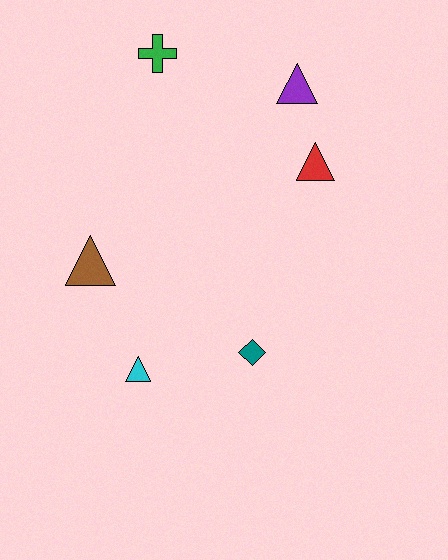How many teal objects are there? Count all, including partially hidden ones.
There is 1 teal object.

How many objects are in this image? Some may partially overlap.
There are 6 objects.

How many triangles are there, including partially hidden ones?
There are 4 triangles.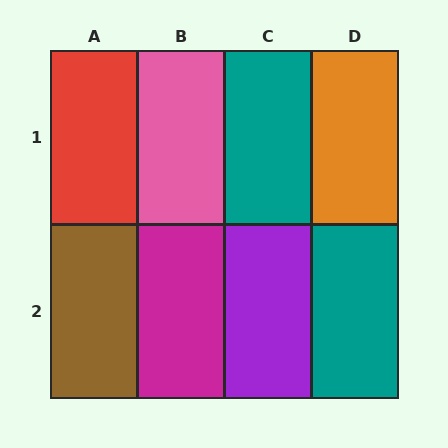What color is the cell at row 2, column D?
Teal.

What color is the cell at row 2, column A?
Brown.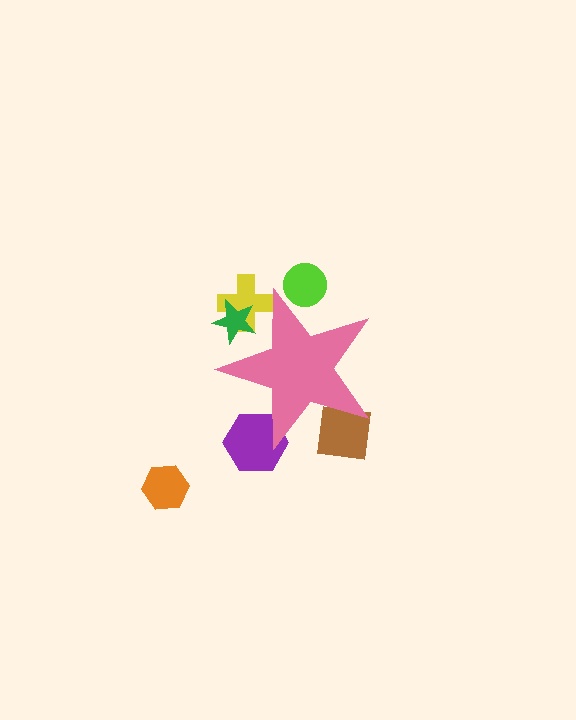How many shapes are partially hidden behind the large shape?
5 shapes are partially hidden.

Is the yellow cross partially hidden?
Yes, the yellow cross is partially hidden behind the pink star.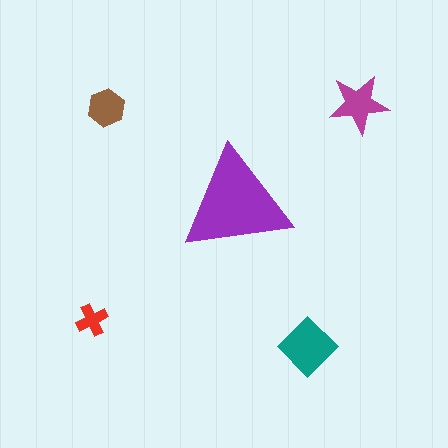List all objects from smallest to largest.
The red cross, the brown hexagon, the magenta star, the teal diamond, the purple triangle.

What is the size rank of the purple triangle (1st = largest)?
1st.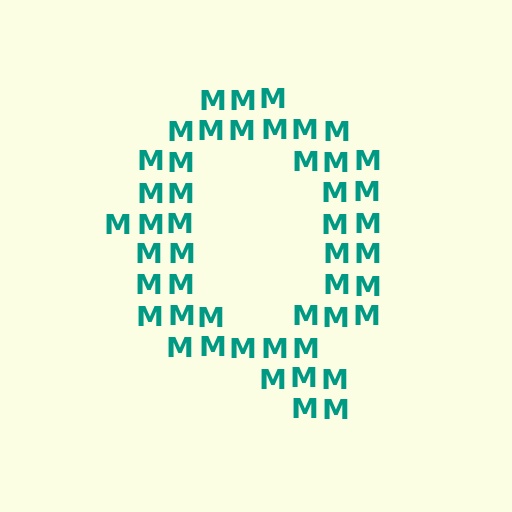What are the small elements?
The small elements are letter M's.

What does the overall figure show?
The overall figure shows the letter Q.